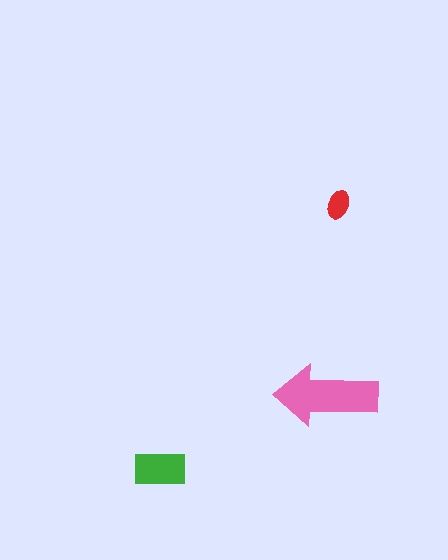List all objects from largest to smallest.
The pink arrow, the green rectangle, the red ellipse.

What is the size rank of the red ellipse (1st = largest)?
3rd.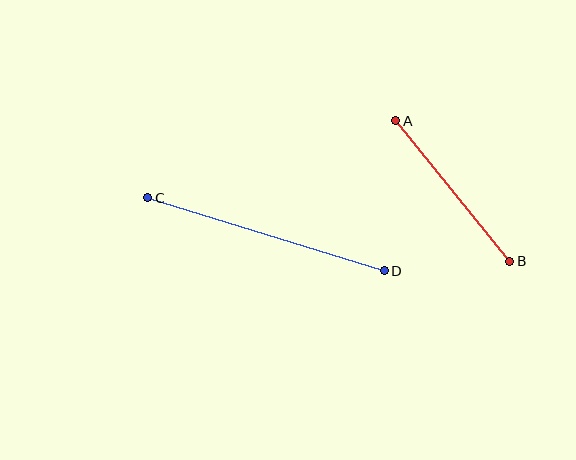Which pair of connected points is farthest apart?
Points C and D are farthest apart.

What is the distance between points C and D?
The distance is approximately 248 pixels.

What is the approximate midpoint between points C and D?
The midpoint is at approximately (266, 234) pixels.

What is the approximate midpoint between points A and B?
The midpoint is at approximately (453, 191) pixels.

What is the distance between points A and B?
The distance is approximately 181 pixels.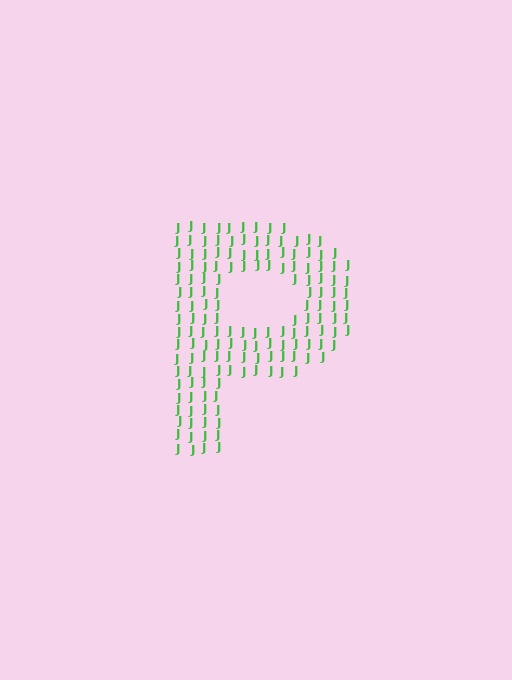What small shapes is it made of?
It is made of small letter J's.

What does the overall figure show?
The overall figure shows the letter P.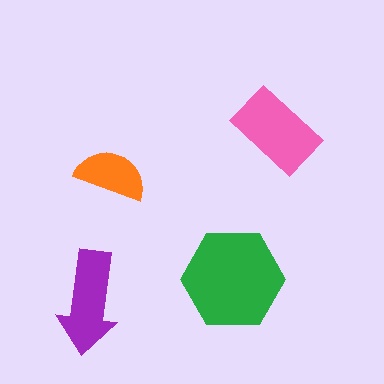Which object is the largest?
The green hexagon.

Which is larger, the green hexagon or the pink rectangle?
The green hexagon.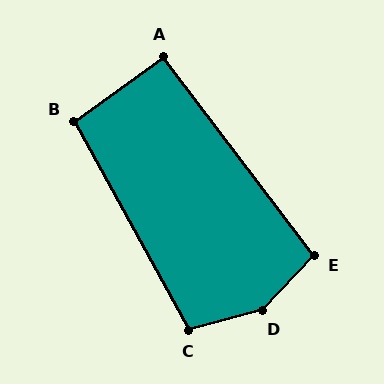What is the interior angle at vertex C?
Approximately 104 degrees (obtuse).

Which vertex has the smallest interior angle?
A, at approximately 92 degrees.